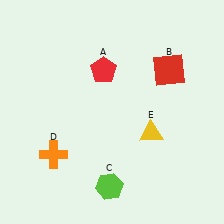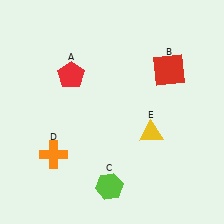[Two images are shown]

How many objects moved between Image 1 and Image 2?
1 object moved between the two images.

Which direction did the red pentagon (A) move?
The red pentagon (A) moved left.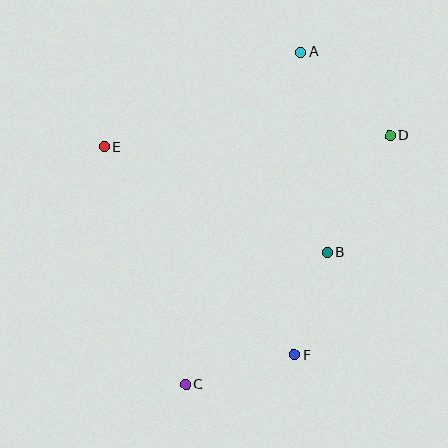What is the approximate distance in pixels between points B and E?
The distance between B and E is approximately 247 pixels.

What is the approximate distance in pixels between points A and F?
The distance between A and F is approximately 303 pixels.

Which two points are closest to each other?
Points B and F are closest to each other.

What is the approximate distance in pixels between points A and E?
The distance between A and E is approximately 219 pixels.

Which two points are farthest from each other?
Points A and C are farthest from each other.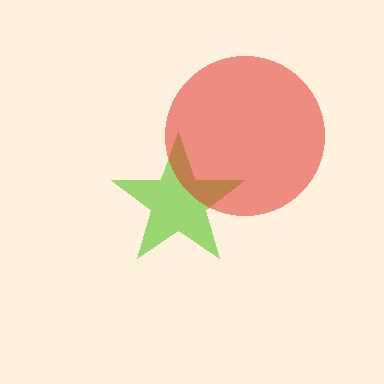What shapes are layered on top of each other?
The layered shapes are: a lime star, a red circle.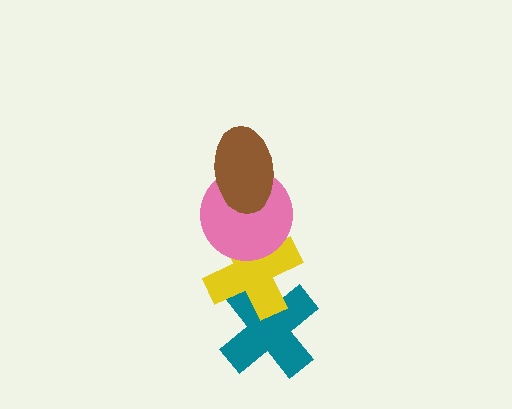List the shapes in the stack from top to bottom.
From top to bottom: the brown ellipse, the pink circle, the yellow cross, the teal cross.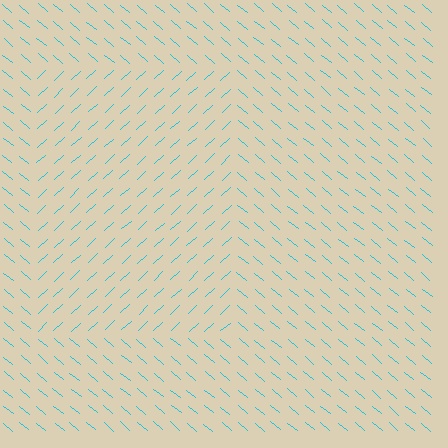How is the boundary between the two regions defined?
The boundary is defined purely by a change in line orientation (approximately 82 degrees difference). All lines are the same color and thickness.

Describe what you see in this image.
The image is filled with small cyan line segments. A rectangle region in the image has lines oriented differently from the surrounding lines, creating a visible texture boundary.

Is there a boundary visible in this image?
Yes, there is a texture boundary formed by a change in line orientation.